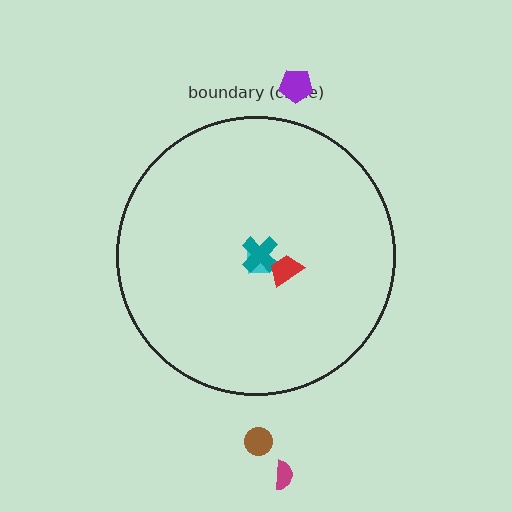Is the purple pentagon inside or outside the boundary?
Outside.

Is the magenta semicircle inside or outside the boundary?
Outside.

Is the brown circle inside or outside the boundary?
Outside.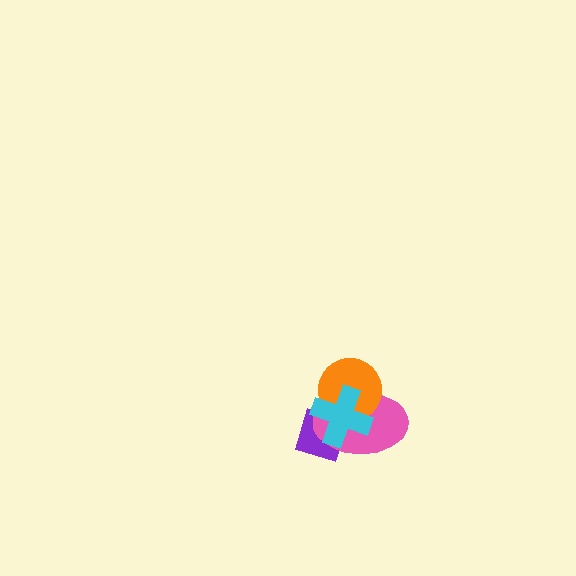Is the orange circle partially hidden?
Yes, it is partially covered by another shape.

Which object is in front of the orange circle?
The cyan cross is in front of the orange circle.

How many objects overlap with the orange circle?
3 objects overlap with the orange circle.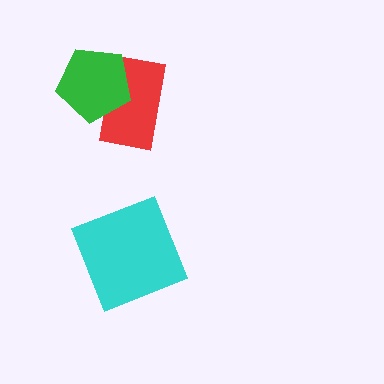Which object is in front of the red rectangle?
The green pentagon is in front of the red rectangle.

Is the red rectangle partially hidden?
Yes, it is partially covered by another shape.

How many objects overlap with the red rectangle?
1 object overlaps with the red rectangle.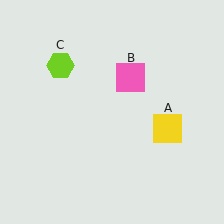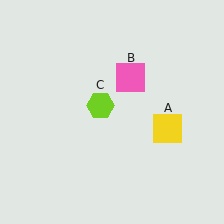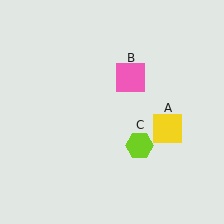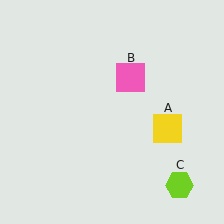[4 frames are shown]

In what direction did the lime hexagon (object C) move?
The lime hexagon (object C) moved down and to the right.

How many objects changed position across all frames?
1 object changed position: lime hexagon (object C).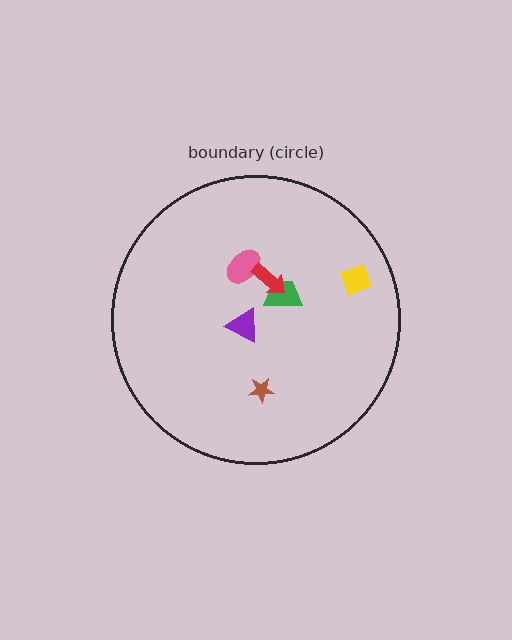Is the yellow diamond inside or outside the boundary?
Inside.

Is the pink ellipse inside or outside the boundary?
Inside.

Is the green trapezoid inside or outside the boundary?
Inside.